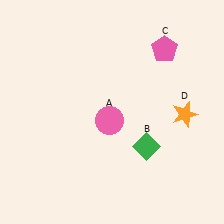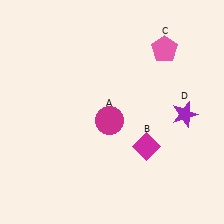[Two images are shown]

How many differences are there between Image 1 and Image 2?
There are 3 differences between the two images.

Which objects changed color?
A changed from pink to magenta. B changed from green to magenta. D changed from orange to purple.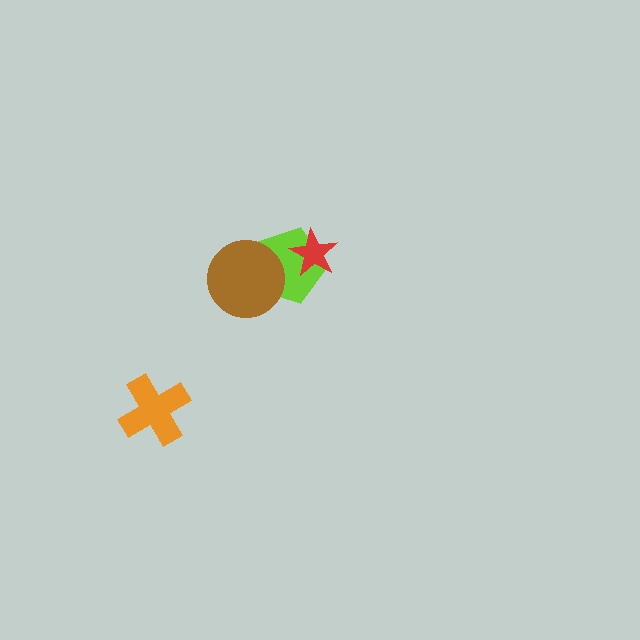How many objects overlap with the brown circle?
1 object overlaps with the brown circle.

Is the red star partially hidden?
No, no other shape covers it.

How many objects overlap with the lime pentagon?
2 objects overlap with the lime pentagon.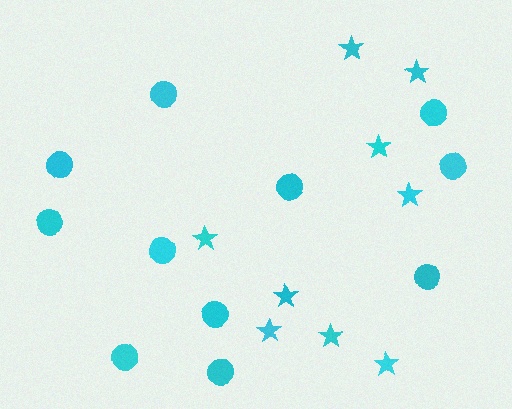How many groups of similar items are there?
There are 2 groups: one group of stars (9) and one group of circles (11).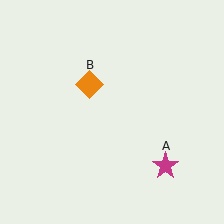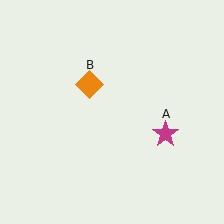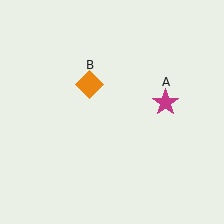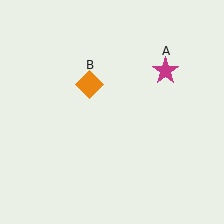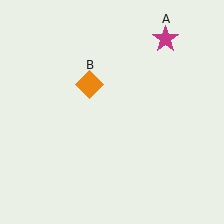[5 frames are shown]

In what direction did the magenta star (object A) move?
The magenta star (object A) moved up.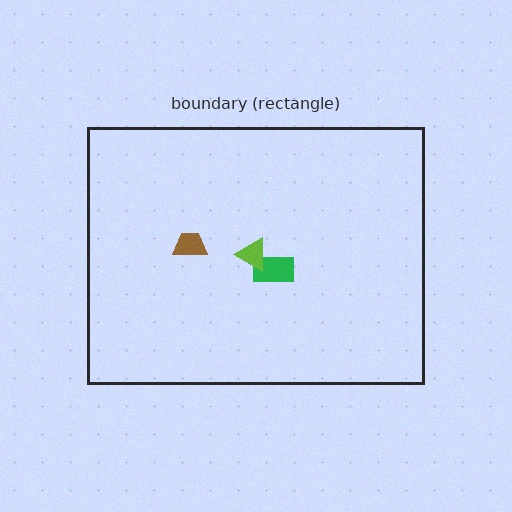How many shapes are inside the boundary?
3 inside, 0 outside.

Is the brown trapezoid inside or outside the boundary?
Inside.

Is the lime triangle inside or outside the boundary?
Inside.